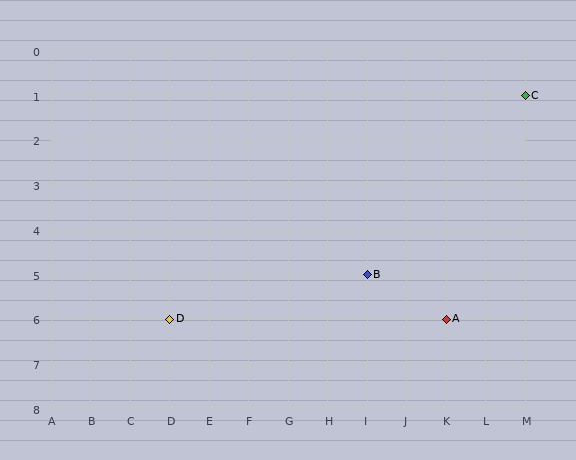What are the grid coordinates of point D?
Point D is at grid coordinates (D, 6).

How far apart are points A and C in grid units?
Points A and C are 2 columns and 5 rows apart (about 5.4 grid units diagonally).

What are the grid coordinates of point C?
Point C is at grid coordinates (M, 1).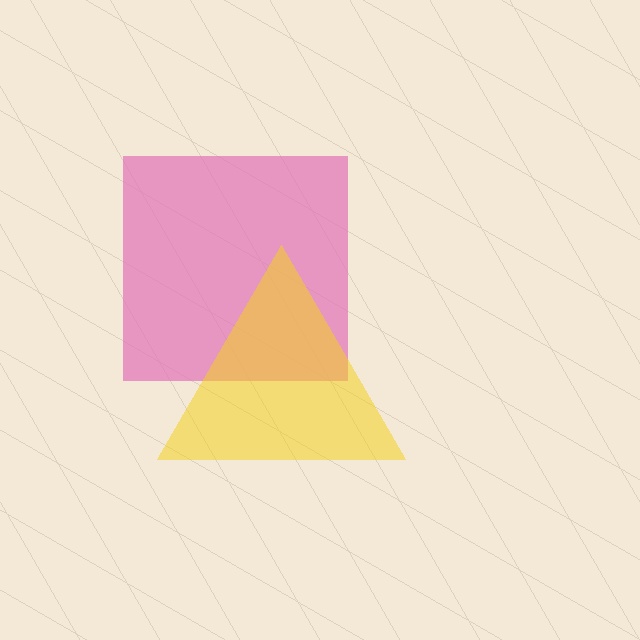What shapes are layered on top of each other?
The layered shapes are: a pink square, a yellow triangle.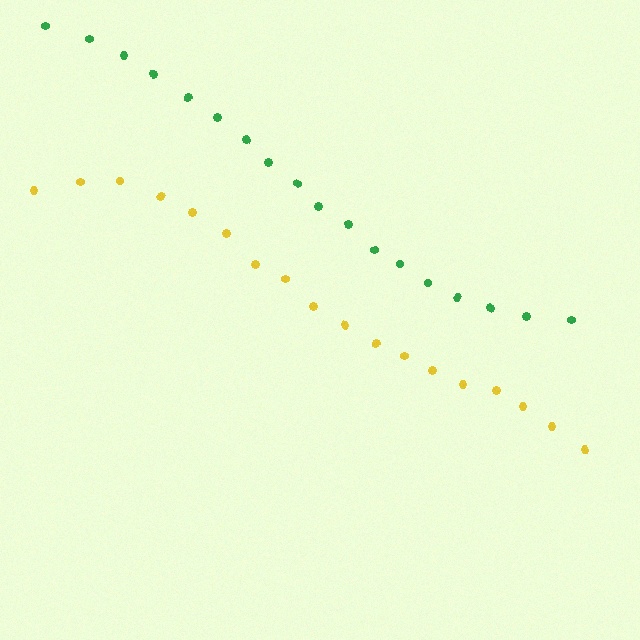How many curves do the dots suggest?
There are 2 distinct paths.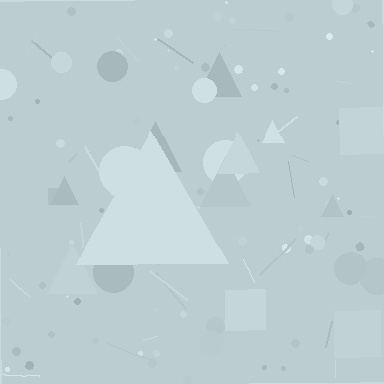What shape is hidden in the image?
A triangle is hidden in the image.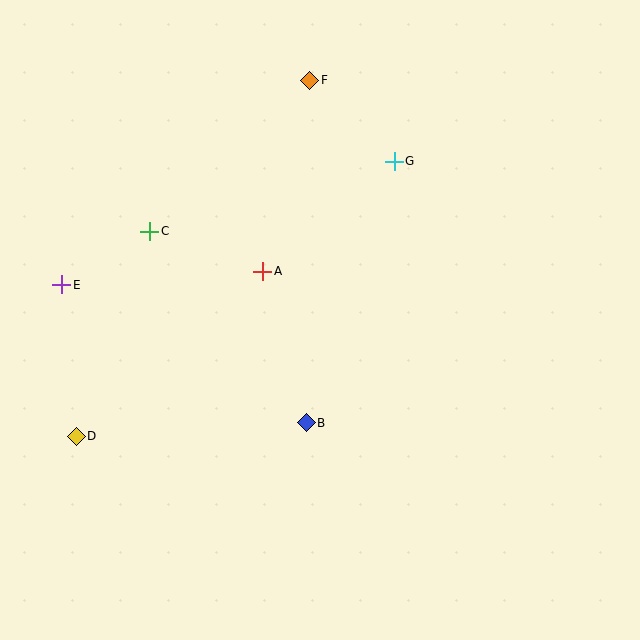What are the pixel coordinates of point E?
Point E is at (62, 285).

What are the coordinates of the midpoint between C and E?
The midpoint between C and E is at (106, 258).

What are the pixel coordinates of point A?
Point A is at (263, 271).